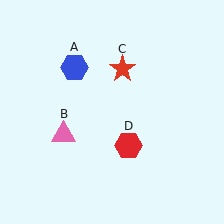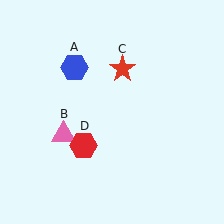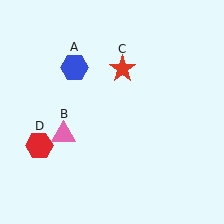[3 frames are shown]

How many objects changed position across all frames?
1 object changed position: red hexagon (object D).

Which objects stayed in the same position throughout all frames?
Blue hexagon (object A) and pink triangle (object B) and red star (object C) remained stationary.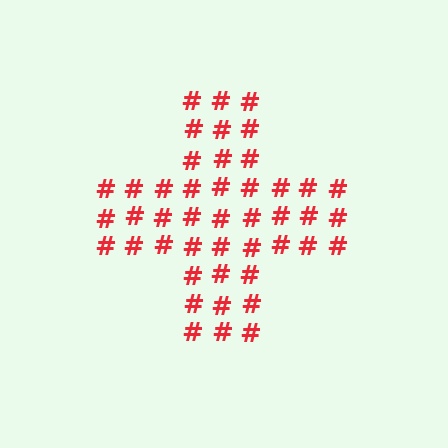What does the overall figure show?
The overall figure shows a cross.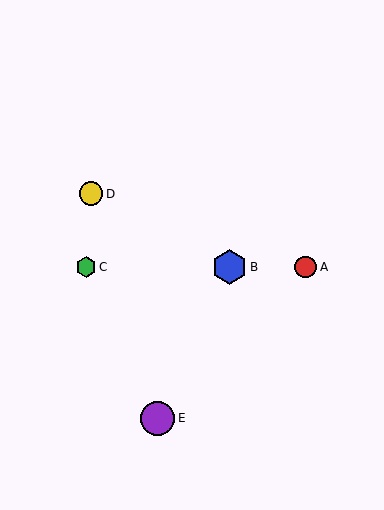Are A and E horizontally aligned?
No, A is at y≈267 and E is at y≈418.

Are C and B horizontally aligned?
Yes, both are at y≈267.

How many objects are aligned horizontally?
3 objects (A, B, C) are aligned horizontally.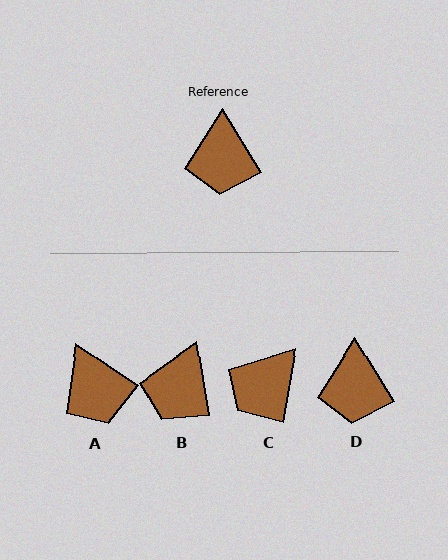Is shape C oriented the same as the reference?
No, it is off by about 41 degrees.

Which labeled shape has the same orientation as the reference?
D.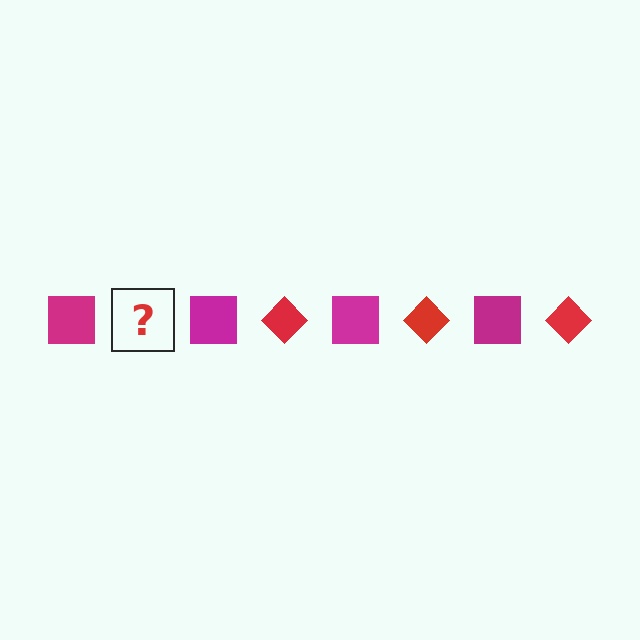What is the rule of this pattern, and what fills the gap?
The rule is that the pattern alternates between magenta square and red diamond. The gap should be filled with a red diamond.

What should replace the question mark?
The question mark should be replaced with a red diamond.